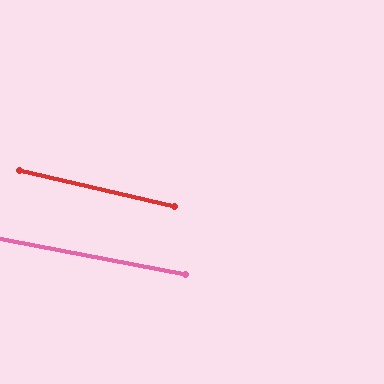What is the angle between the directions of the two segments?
Approximately 2 degrees.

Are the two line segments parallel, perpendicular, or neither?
Parallel — their directions differ by only 1.8°.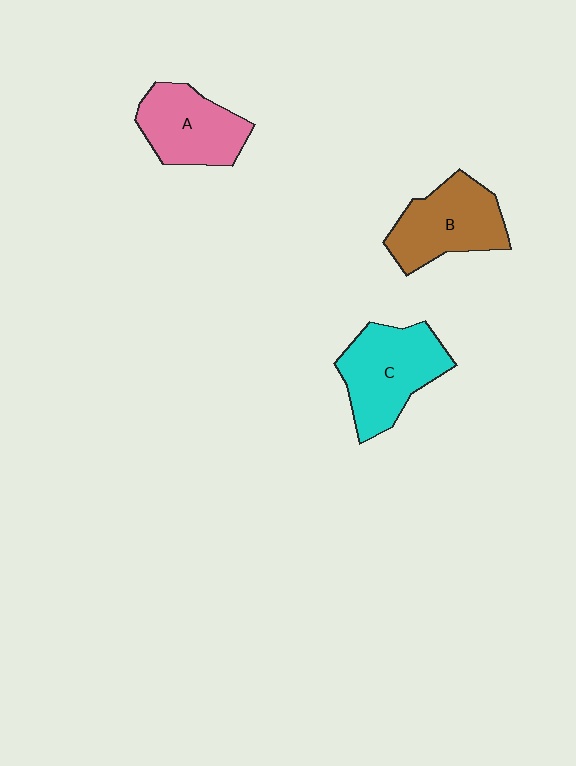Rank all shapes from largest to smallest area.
From largest to smallest: C (cyan), B (brown), A (pink).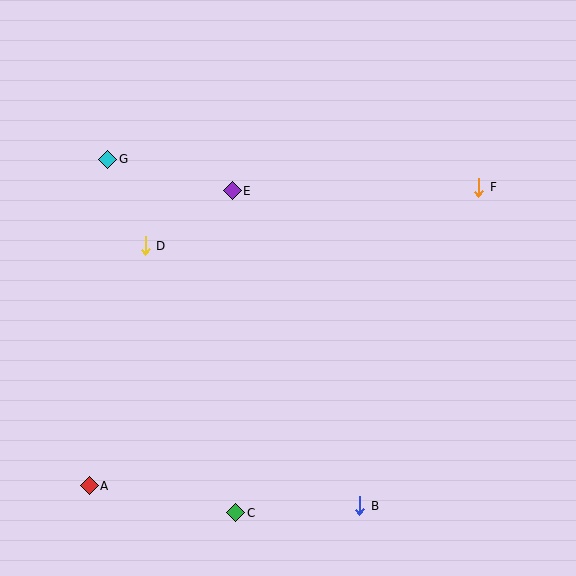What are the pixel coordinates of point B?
Point B is at (360, 506).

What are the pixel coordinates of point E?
Point E is at (232, 191).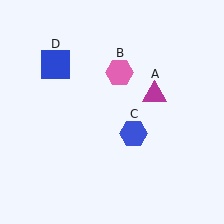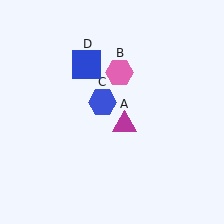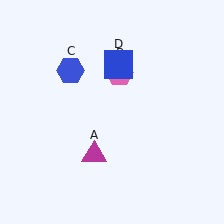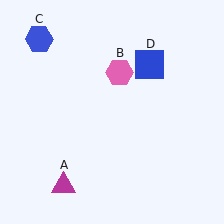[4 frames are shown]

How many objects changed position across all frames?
3 objects changed position: magenta triangle (object A), blue hexagon (object C), blue square (object D).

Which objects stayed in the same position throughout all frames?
Pink hexagon (object B) remained stationary.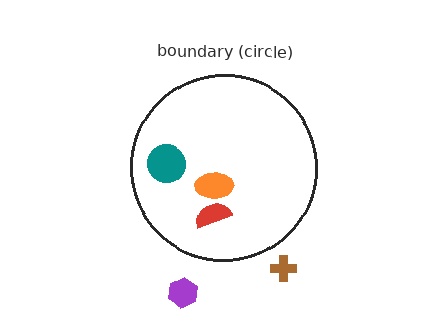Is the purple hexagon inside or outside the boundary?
Outside.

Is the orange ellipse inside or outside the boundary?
Inside.